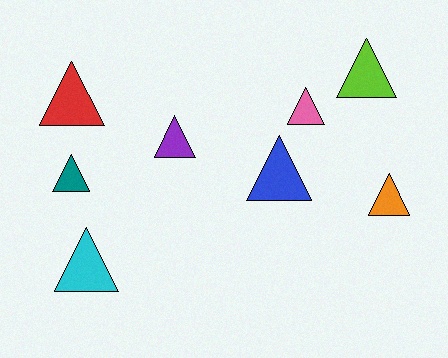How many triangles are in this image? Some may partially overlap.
There are 8 triangles.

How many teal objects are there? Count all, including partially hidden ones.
There is 1 teal object.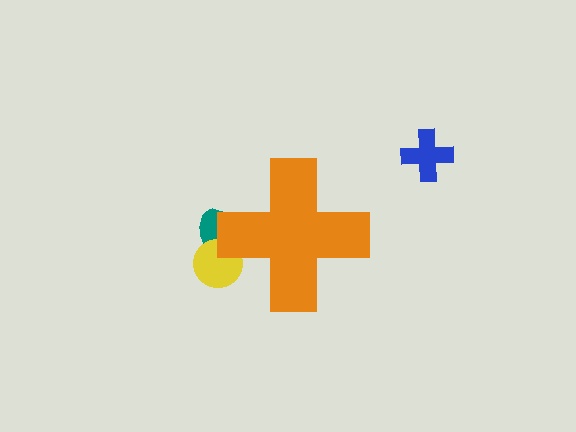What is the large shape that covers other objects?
An orange cross.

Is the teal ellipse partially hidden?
Yes, the teal ellipse is partially hidden behind the orange cross.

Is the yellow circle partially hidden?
Yes, the yellow circle is partially hidden behind the orange cross.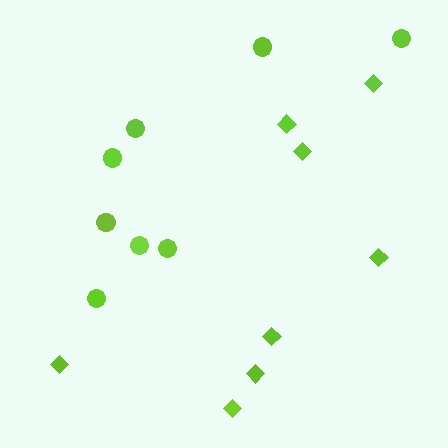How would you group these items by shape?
There are 2 groups: one group of circles (8) and one group of diamonds (8).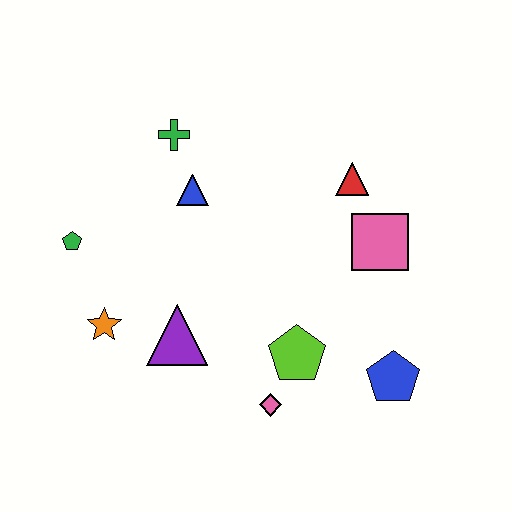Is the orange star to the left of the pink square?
Yes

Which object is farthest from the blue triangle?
The blue pentagon is farthest from the blue triangle.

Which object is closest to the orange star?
The purple triangle is closest to the orange star.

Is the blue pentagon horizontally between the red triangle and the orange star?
No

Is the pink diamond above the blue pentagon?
No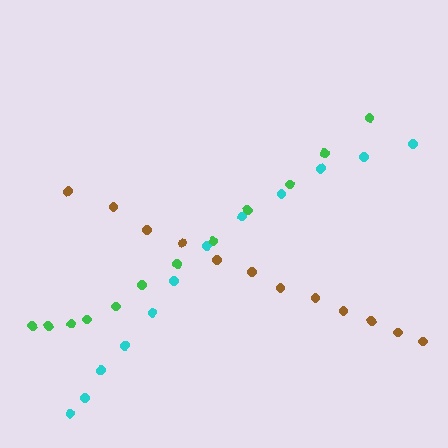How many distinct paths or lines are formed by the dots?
There are 3 distinct paths.